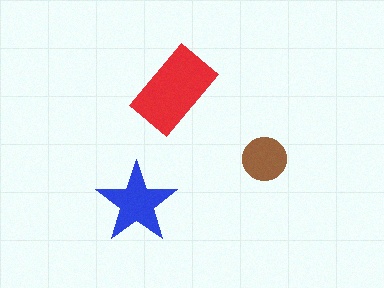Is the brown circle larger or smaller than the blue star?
Smaller.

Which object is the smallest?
The brown circle.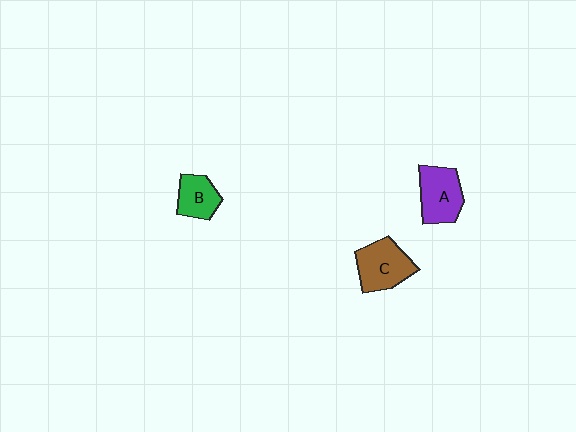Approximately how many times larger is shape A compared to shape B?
Approximately 1.4 times.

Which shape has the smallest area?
Shape B (green).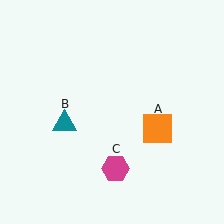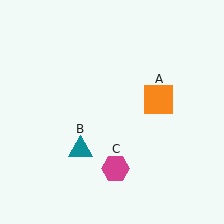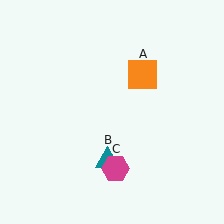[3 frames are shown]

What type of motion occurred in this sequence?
The orange square (object A), teal triangle (object B) rotated counterclockwise around the center of the scene.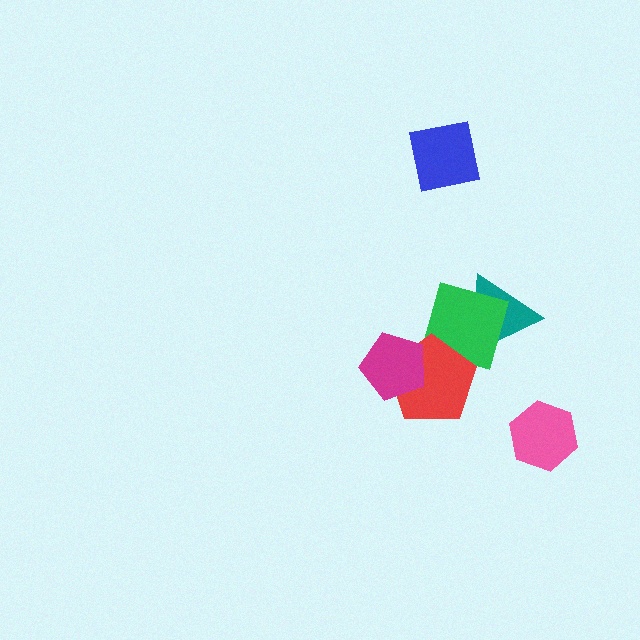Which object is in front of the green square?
The red pentagon is in front of the green square.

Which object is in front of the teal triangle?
The green square is in front of the teal triangle.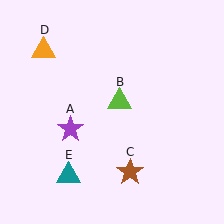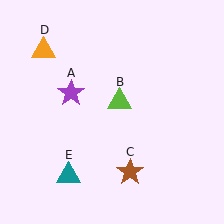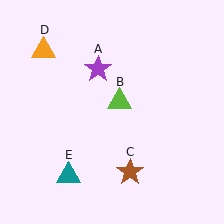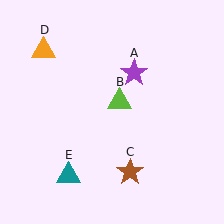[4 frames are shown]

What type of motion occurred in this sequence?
The purple star (object A) rotated clockwise around the center of the scene.